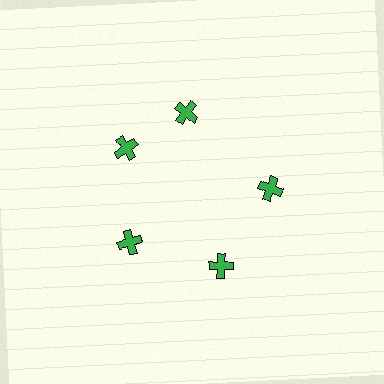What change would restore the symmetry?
The symmetry would be restored by rotating it back into even spacing with its neighbors so that all 5 crosses sit at equal angles and equal distance from the center.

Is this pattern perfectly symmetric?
No. The 5 green crosses are arranged in a ring, but one element near the 1 o'clock position is rotated out of alignment along the ring, breaking the 5-fold rotational symmetry.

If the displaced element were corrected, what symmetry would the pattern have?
It would have 5-fold rotational symmetry — the pattern would map onto itself every 72 degrees.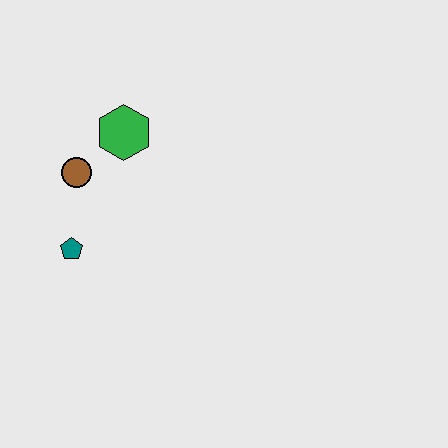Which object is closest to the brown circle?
The green hexagon is closest to the brown circle.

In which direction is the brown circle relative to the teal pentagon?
The brown circle is above the teal pentagon.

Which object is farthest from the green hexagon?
The teal pentagon is farthest from the green hexagon.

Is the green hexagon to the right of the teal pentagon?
Yes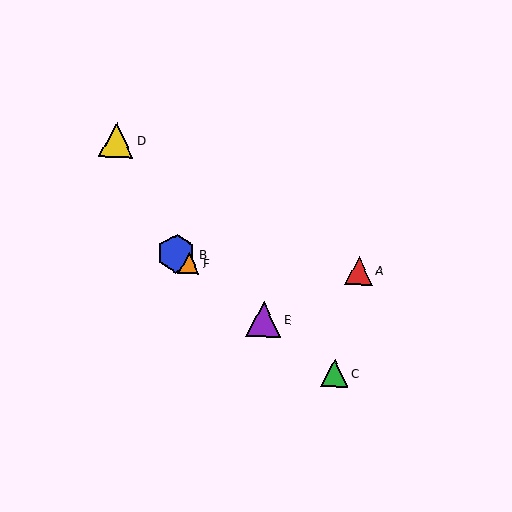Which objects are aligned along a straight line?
Objects B, C, E, F are aligned along a straight line.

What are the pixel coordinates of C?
Object C is at (335, 373).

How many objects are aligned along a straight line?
4 objects (B, C, E, F) are aligned along a straight line.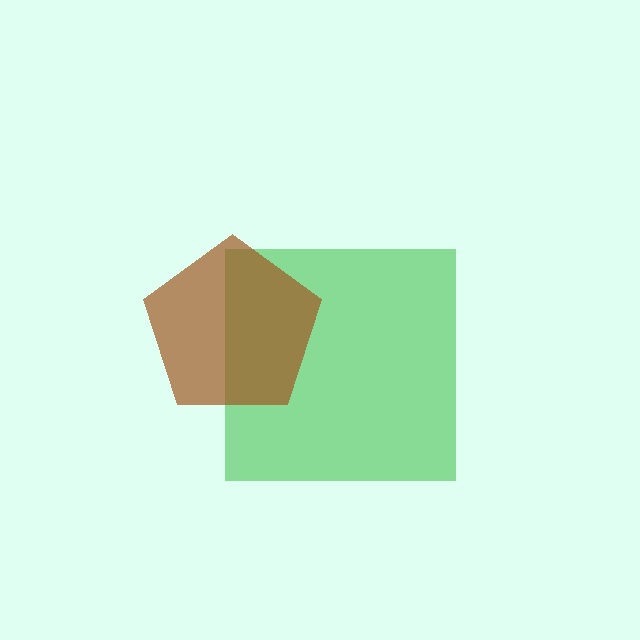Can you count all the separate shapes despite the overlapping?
Yes, there are 2 separate shapes.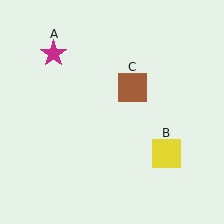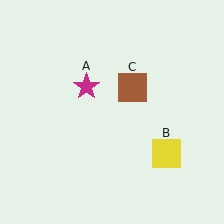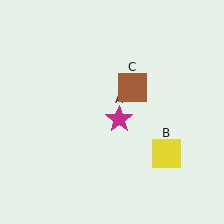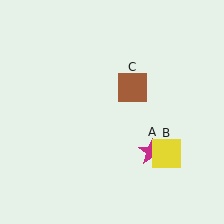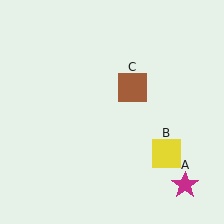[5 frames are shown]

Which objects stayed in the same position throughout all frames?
Yellow square (object B) and brown square (object C) remained stationary.